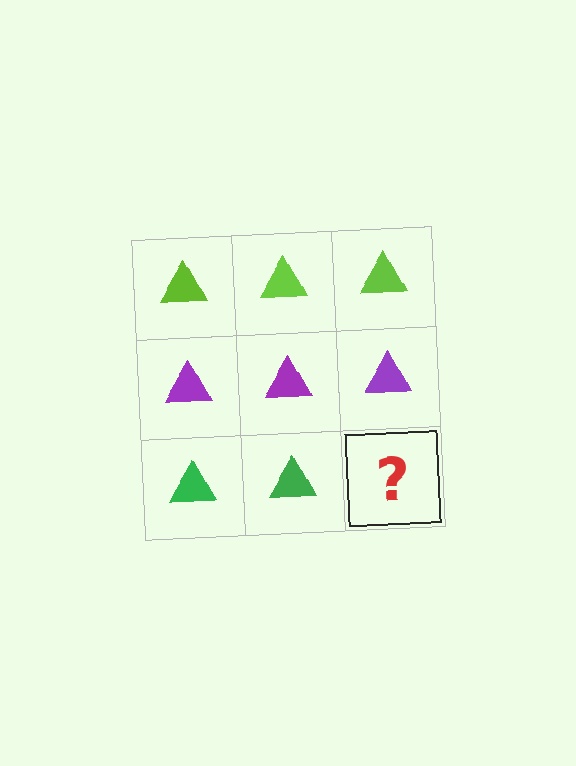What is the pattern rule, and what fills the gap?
The rule is that each row has a consistent color. The gap should be filled with a green triangle.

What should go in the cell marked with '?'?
The missing cell should contain a green triangle.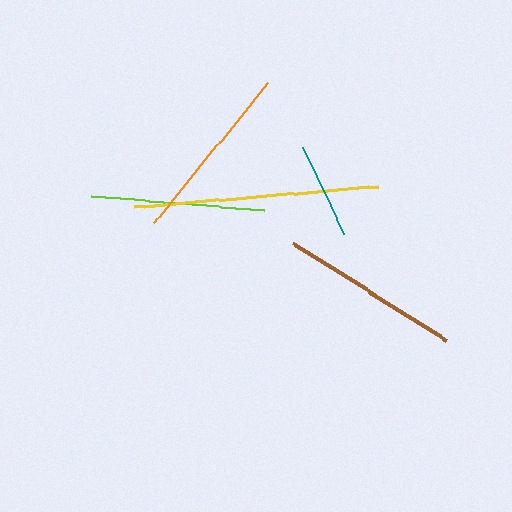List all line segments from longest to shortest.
From longest to shortest: yellow, brown, orange, lime, teal.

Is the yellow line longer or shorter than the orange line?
The yellow line is longer than the orange line.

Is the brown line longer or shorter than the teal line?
The brown line is longer than the teal line.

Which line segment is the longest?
The yellow line is the longest at approximately 245 pixels.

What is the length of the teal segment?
The teal segment is approximately 97 pixels long.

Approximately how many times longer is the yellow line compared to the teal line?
The yellow line is approximately 2.5 times the length of the teal line.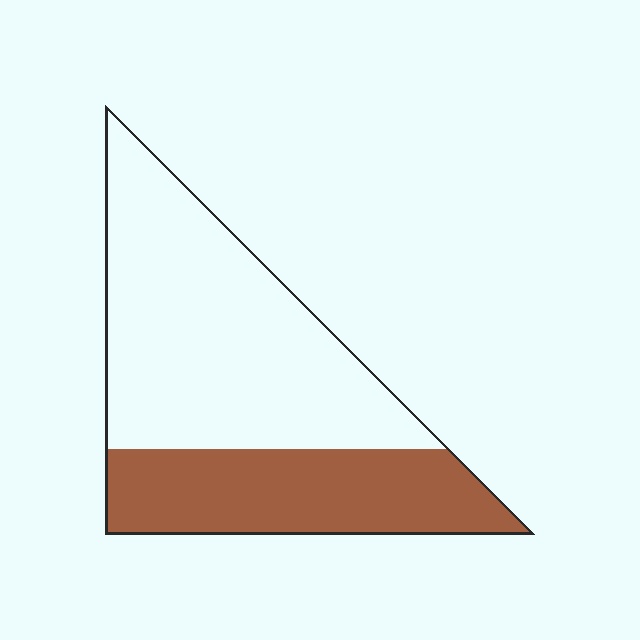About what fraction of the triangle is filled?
About three eighths (3/8).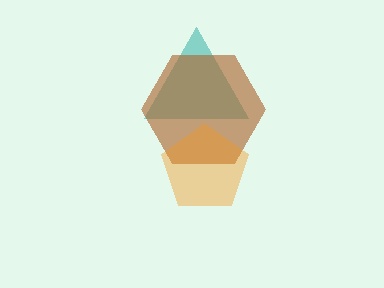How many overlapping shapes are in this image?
There are 3 overlapping shapes in the image.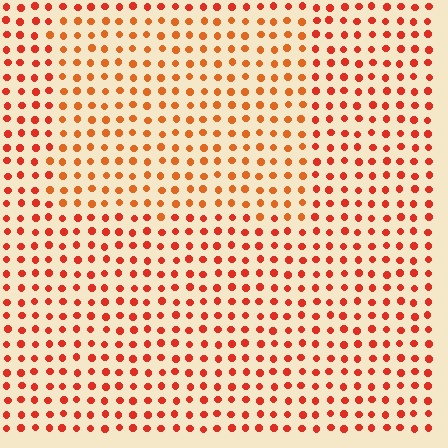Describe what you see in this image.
The image is filled with small red elements in a uniform arrangement. A rectangle-shaped region is visible where the elements are tinted to a slightly different hue, forming a subtle color boundary.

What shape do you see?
I see a rectangle.